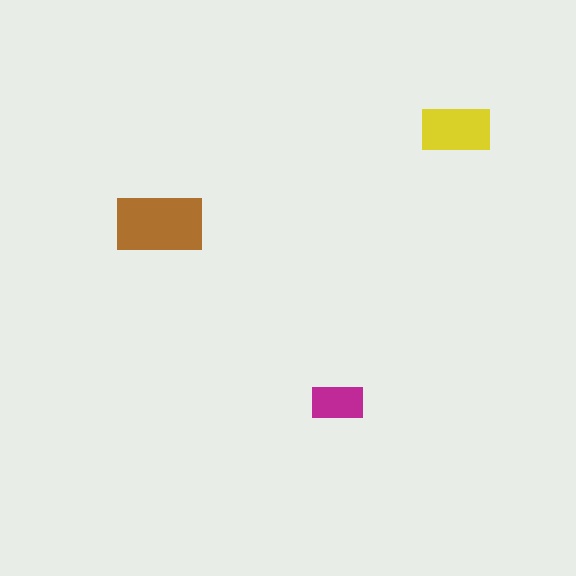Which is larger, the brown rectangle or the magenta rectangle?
The brown one.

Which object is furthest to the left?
The brown rectangle is leftmost.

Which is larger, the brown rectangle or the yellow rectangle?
The brown one.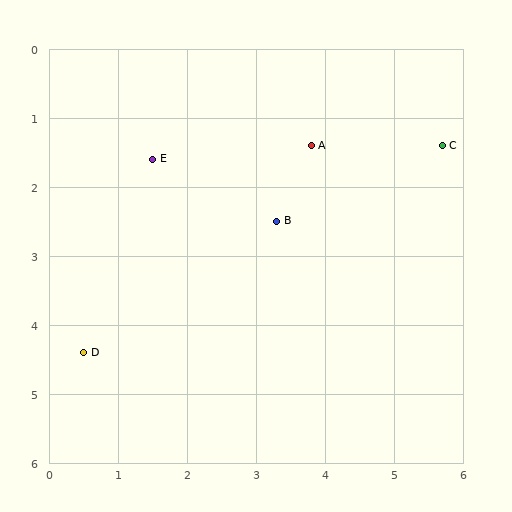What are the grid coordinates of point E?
Point E is at approximately (1.5, 1.6).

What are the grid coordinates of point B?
Point B is at approximately (3.3, 2.5).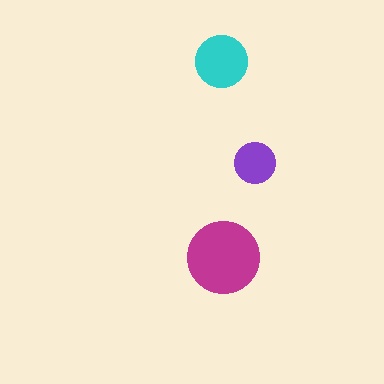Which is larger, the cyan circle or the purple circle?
The cyan one.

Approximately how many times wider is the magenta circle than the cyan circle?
About 1.5 times wider.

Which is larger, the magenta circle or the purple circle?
The magenta one.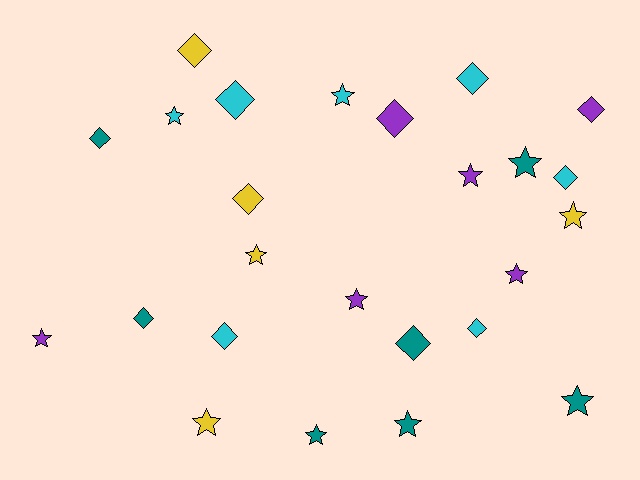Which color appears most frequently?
Cyan, with 7 objects.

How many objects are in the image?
There are 25 objects.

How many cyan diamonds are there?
There are 5 cyan diamonds.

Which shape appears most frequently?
Star, with 13 objects.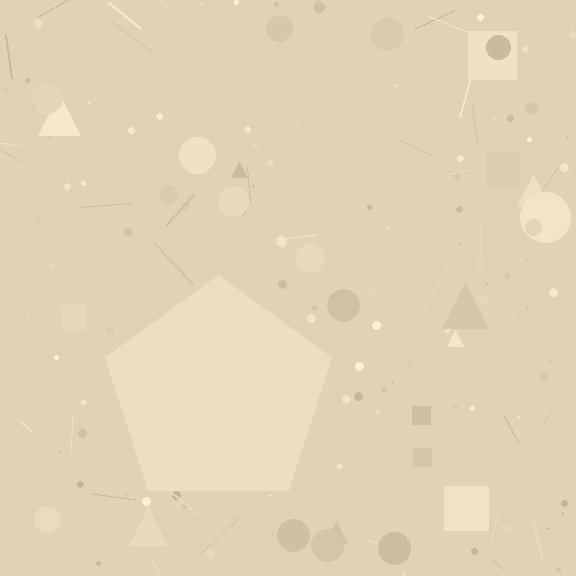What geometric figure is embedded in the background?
A pentagon is embedded in the background.